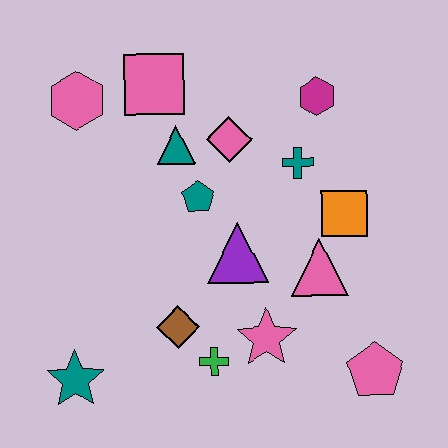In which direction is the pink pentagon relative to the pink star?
The pink pentagon is to the right of the pink star.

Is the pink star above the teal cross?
No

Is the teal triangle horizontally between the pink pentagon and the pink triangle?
No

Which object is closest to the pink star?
The green cross is closest to the pink star.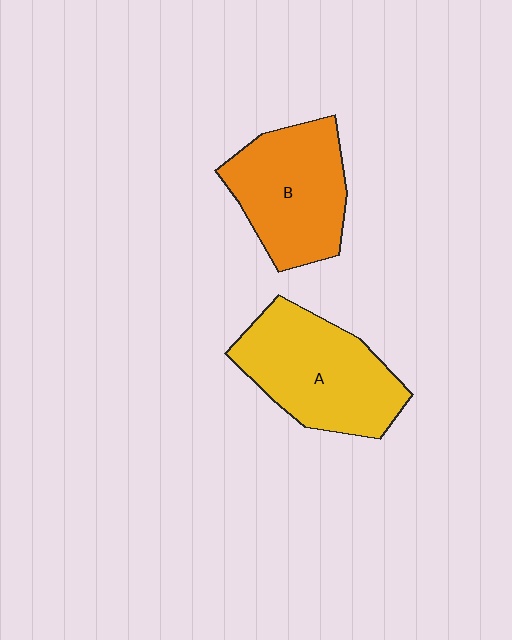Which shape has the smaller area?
Shape B (orange).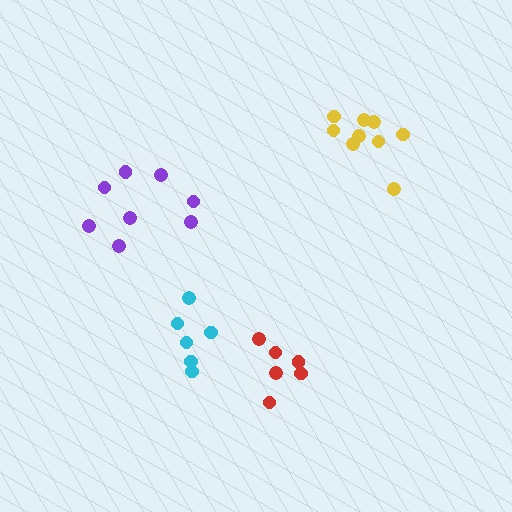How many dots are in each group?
Group 1: 9 dots, Group 2: 8 dots, Group 3: 6 dots, Group 4: 6 dots (29 total).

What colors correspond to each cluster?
The clusters are colored: yellow, purple, red, cyan.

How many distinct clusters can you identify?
There are 4 distinct clusters.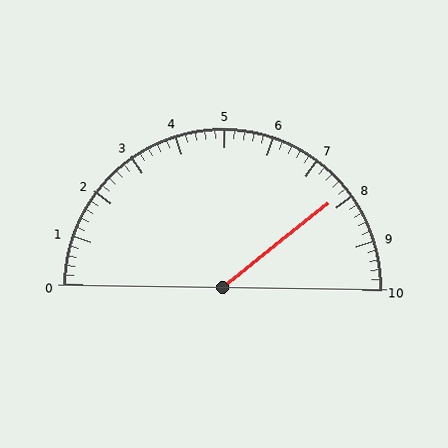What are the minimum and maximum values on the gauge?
The gauge ranges from 0 to 10.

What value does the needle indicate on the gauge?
The needle indicates approximately 7.8.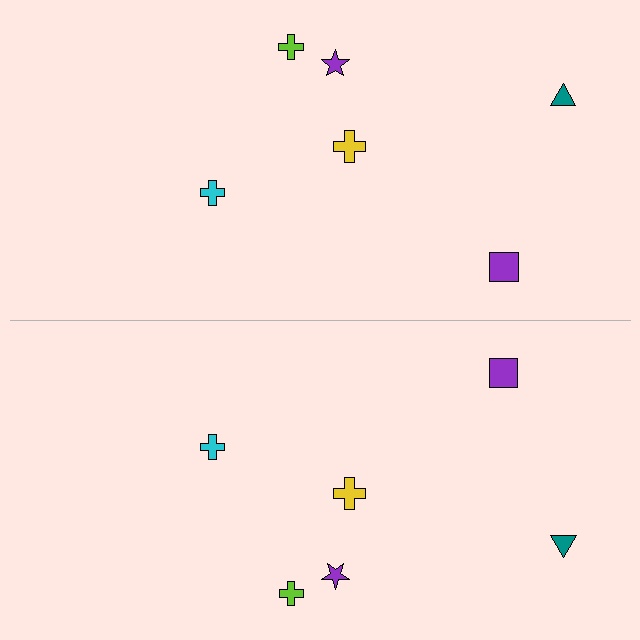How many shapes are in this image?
There are 12 shapes in this image.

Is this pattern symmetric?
Yes, this pattern has bilateral (reflection) symmetry.